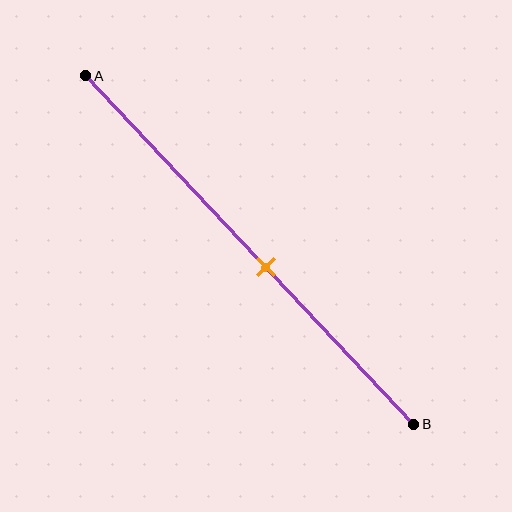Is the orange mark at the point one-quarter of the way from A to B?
No, the mark is at about 55% from A, not at the 25% one-quarter point.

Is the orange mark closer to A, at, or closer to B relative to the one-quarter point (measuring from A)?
The orange mark is closer to point B than the one-quarter point of segment AB.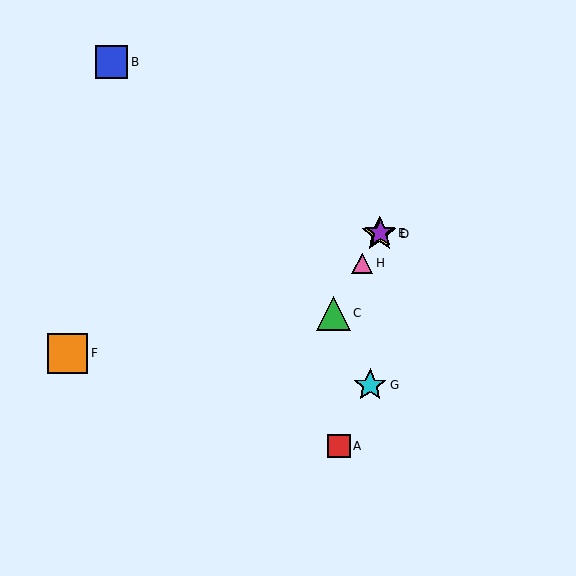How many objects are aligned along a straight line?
4 objects (C, D, E, H) are aligned along a straight line.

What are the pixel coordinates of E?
Object E is at (380, 233).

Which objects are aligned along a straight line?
Objects C, D, E, H are aligned along a straight line.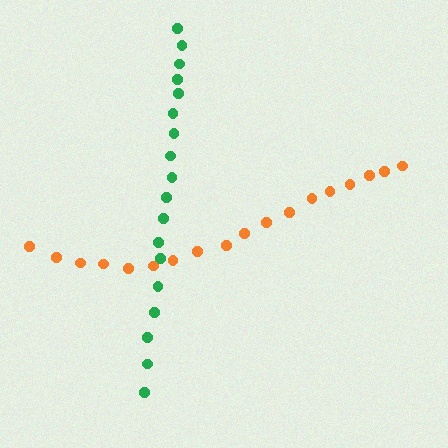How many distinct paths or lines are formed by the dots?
There are 2 distinct paths.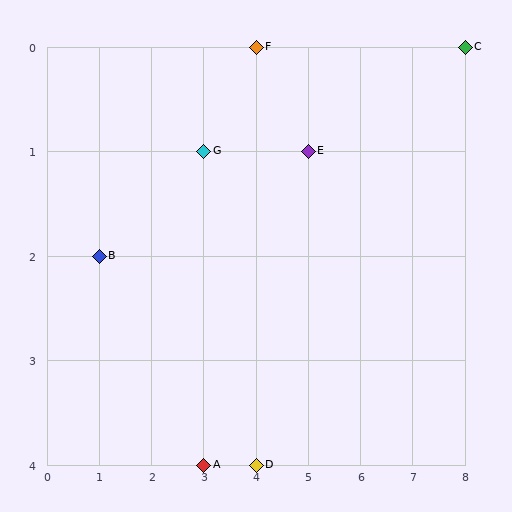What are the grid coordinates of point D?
Point D is at grid coordinates (4, 4).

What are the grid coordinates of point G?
Point G is at grid coordinates (3, 1).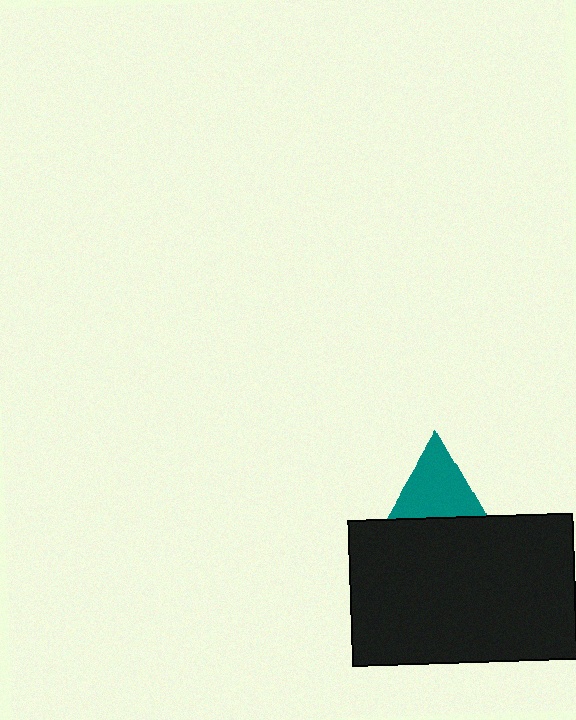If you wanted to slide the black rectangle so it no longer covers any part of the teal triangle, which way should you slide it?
Slide it down — that is the most direct way to separate the two shapes.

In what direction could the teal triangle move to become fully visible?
The teal triangle could move up. That would shift it out from behind the black rectangle entirely.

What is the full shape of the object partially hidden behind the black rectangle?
The partially hidden object is a teal triangle.